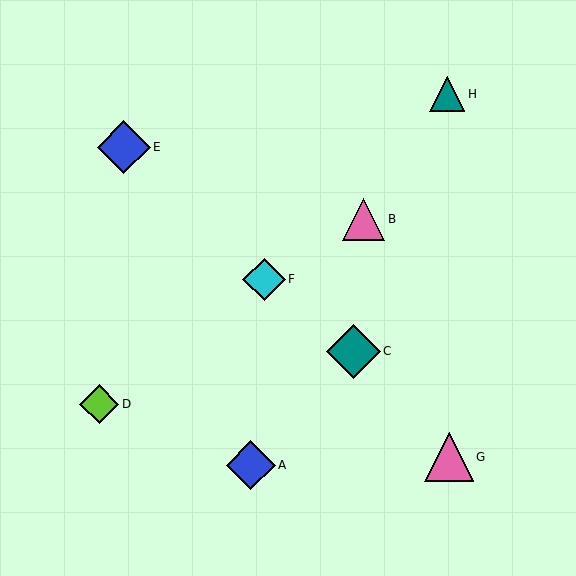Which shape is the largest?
The teal diamond (labeled C) is the largest.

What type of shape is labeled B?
Shape B is a pink triangle.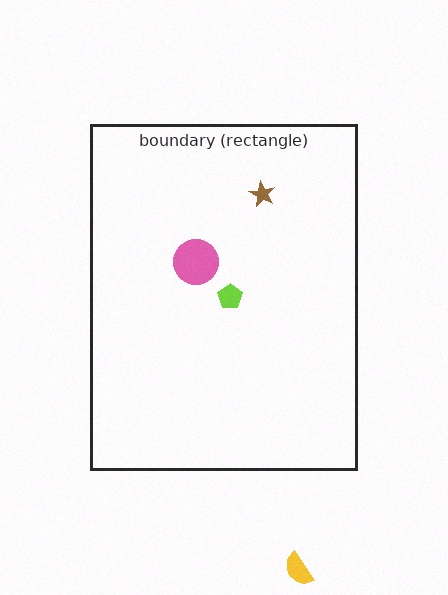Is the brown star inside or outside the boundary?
Inside.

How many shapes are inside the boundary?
3 inside, 1 outside.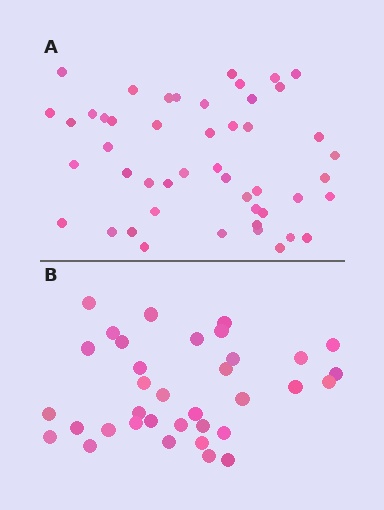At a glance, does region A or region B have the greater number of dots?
Region A (the top region) has more dots.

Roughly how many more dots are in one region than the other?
Region A has approximately 15 more dots than region B.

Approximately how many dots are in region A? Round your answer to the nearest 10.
About 50 dots. (The exact count is 48, which rounds to 50.)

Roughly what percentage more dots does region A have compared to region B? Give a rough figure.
About 35% more.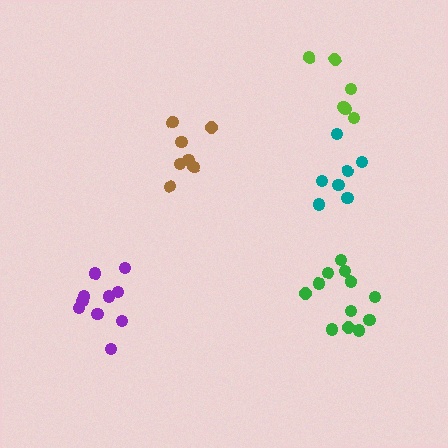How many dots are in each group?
Group 1: 7 dots, Group 2: 6 dots, Group 3: 12 dots, Group 4: 7 dots, Group 5: 10 dots (42 total).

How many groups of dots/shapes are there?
There are 5 groups.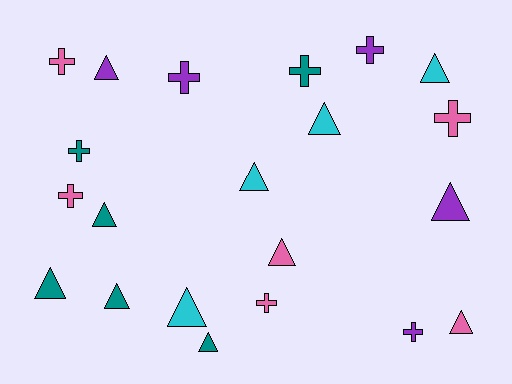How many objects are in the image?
There are 21 objects.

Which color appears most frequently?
Pink, with 6 objects.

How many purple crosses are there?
There are 3 purple crosses.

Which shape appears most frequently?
Triangle, with 12 objects.